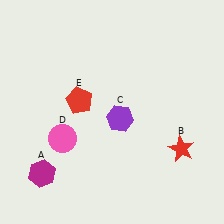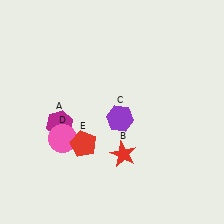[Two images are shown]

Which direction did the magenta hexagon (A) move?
The magenta hexagon (A) moved up.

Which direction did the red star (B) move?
The red star (B) moved left.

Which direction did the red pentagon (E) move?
The red pentagon (E) moved down.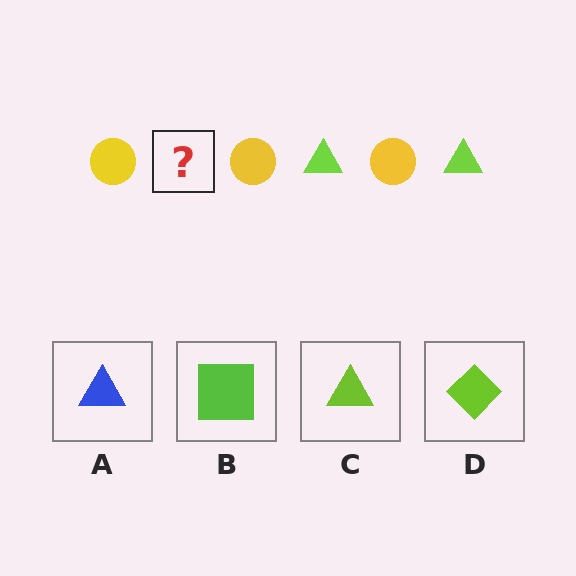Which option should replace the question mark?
Option C.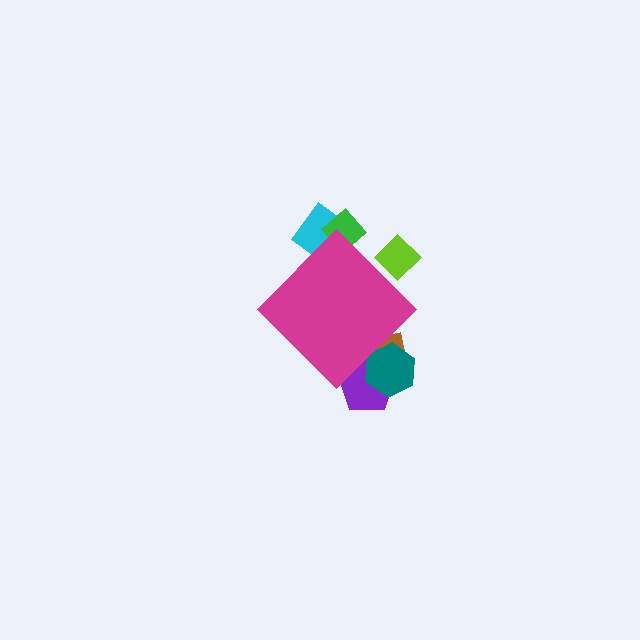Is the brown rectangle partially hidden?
Yes, the brown rectangle is partially hidden behind the magenta diamond.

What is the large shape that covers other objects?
A magenta diamond.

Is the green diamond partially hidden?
Yes, the green diamond is partially hidden behind the magenta diamond.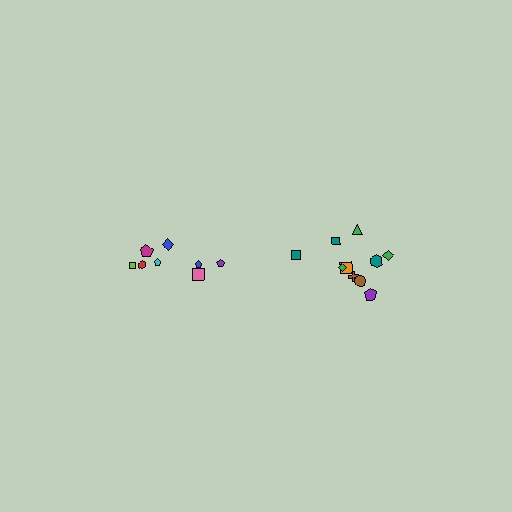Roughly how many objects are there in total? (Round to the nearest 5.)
Roughly 20 objects in total.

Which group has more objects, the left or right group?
The right group.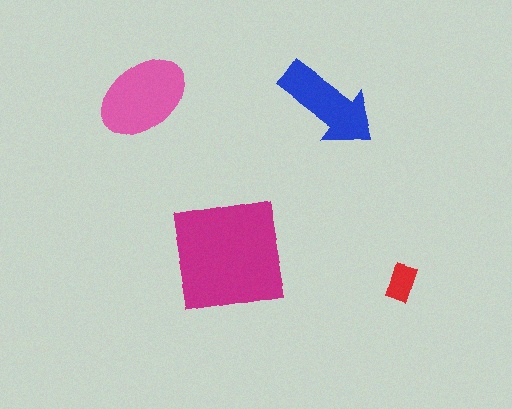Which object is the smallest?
The red rectangle.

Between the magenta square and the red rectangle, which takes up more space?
The magenta square.